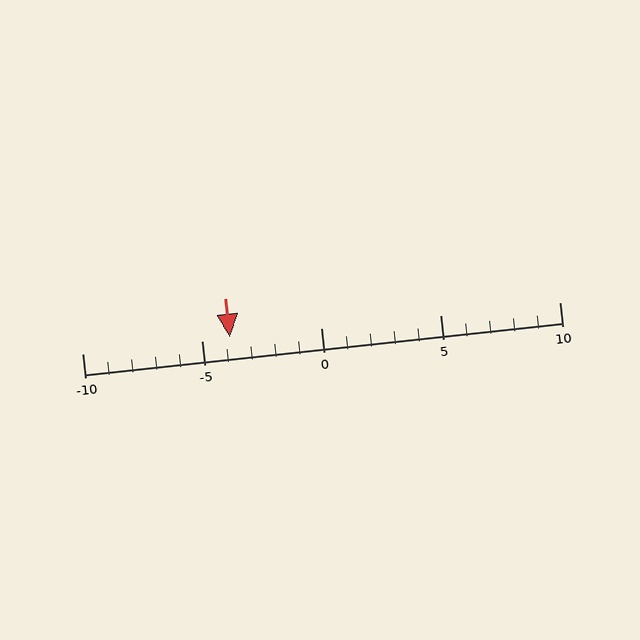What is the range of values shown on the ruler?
The ruler shows values from -10 to 10.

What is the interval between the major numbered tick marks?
The major tick marks are spaced 5 units apart.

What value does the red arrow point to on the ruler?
The red arrow points to approximately -4.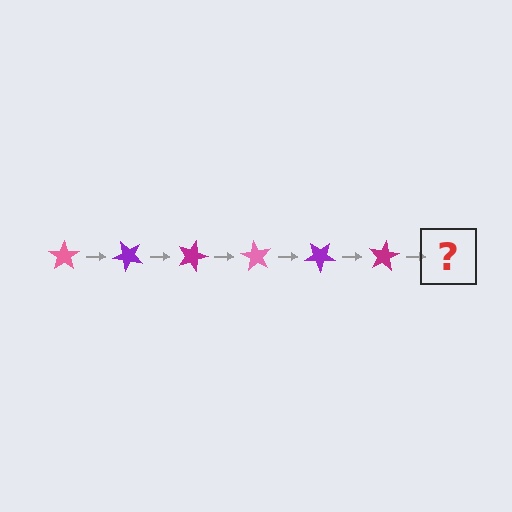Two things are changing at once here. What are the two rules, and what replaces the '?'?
The two rules are that it rotates 45 degrees each step and the color cycles through pink, purple, and magenta. The '?' should be a pink star, rotated 270 degrees from the start.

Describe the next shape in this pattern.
It should be a pink star, rotated 270 degrees from the start.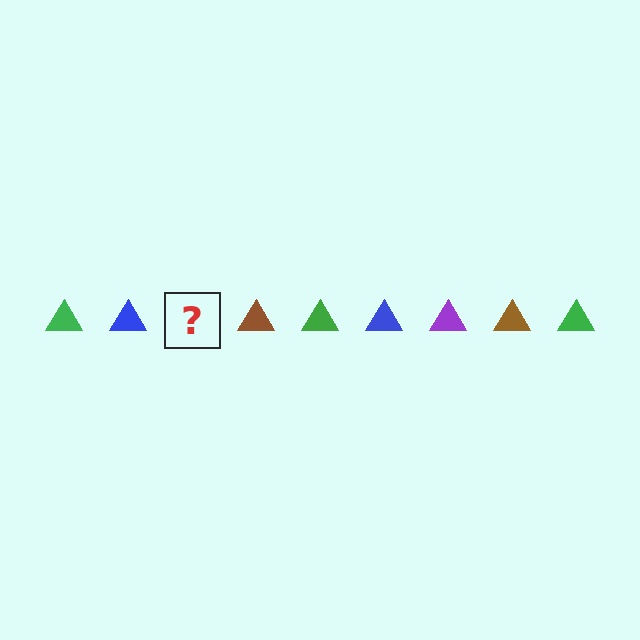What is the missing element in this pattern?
The missing element is a purple triangle.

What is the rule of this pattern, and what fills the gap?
The rule is that the pattern cycles through green, blue, purple, brown triangles. The gap should be filled with a purple triangle.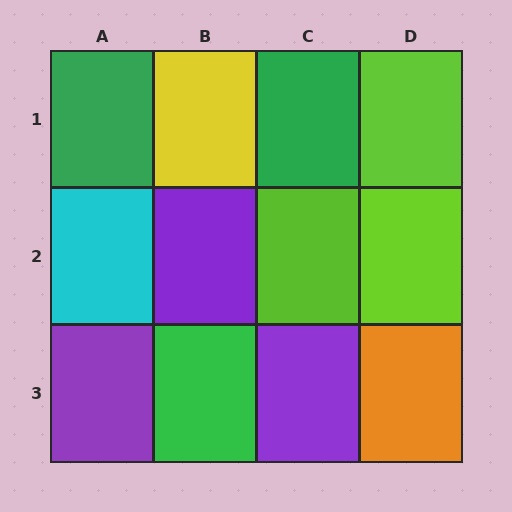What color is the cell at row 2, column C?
Lime.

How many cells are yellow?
1 cell is yellow.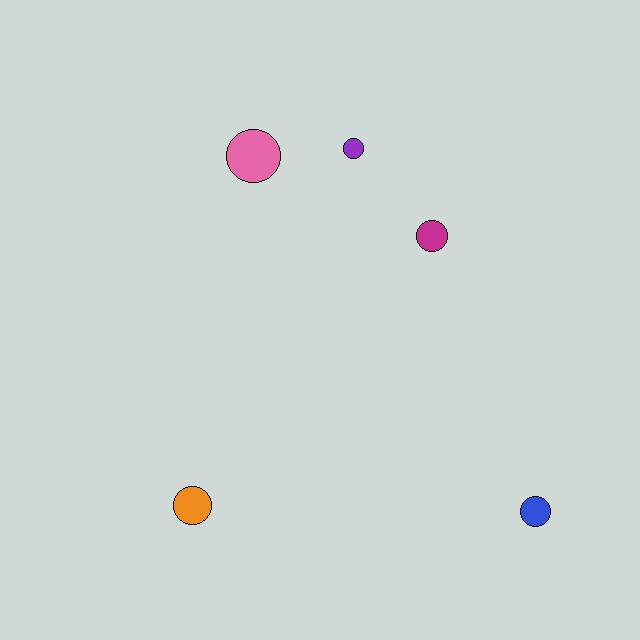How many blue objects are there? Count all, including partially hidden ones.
There is 1 blue object.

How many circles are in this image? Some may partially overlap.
There are 5 circles.